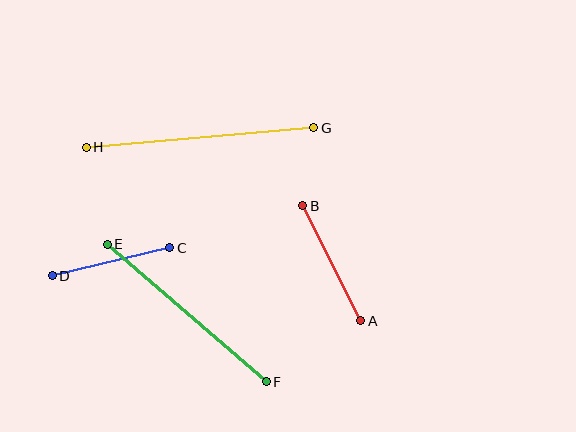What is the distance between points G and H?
The distance is approximately 229 pixels.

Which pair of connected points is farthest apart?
Points G and H are farthest apart.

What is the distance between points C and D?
The distance is approximately 121 pixels.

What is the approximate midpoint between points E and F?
The midpoint is at approximately (187, 313) pixels.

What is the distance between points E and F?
The distance is approximately 210 pixels.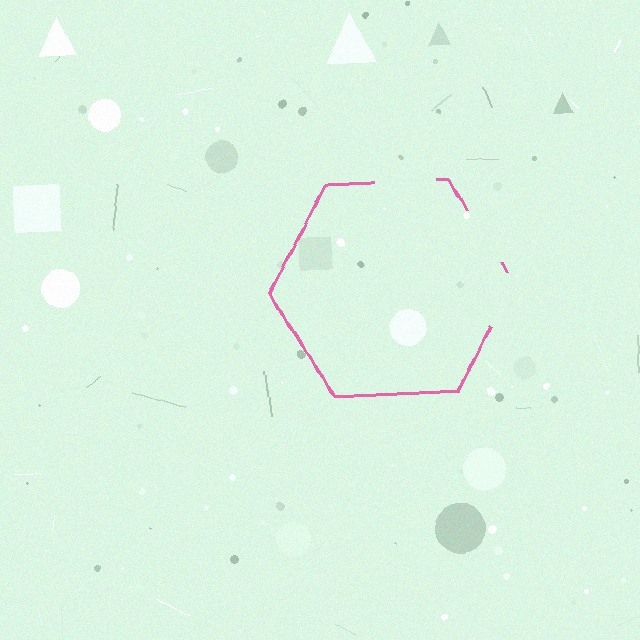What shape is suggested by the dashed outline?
The dashed outline suggests a hexagon.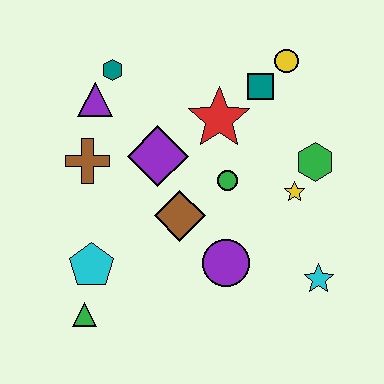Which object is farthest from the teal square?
The green triangle is farthest from the teal square.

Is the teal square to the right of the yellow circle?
No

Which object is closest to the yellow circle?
The teal square is closest to the yellow circle.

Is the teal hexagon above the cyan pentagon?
Yes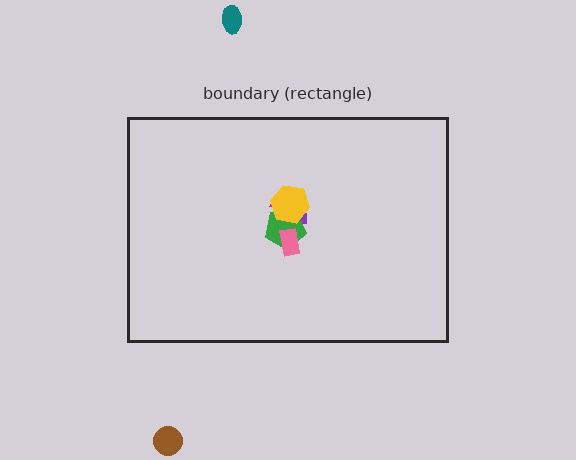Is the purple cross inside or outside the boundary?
Inside.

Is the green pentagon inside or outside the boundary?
Inside.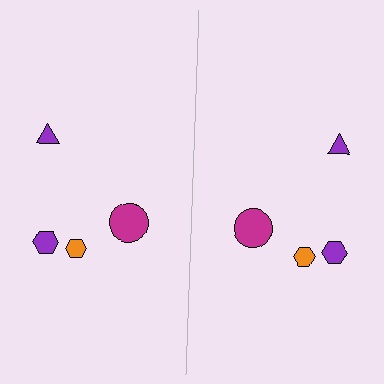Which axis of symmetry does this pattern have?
The pattern has a vertical axis of symmetry running through the center of the image.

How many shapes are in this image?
There are 8 shapes in this image.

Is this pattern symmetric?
Yes, this pattern has bilateral (reflection) symmetry.